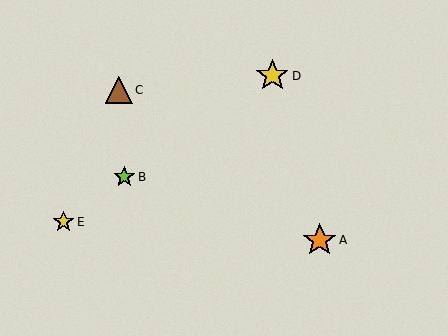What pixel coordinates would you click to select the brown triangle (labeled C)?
Click at (119, 90) to select the brown triangle C.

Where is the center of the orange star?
The center of the orange star is at (320, 240).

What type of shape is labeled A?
Shape A is an orange star.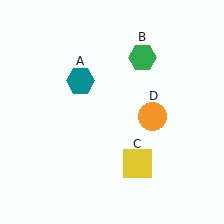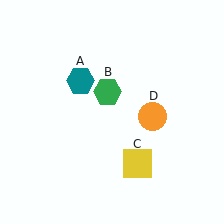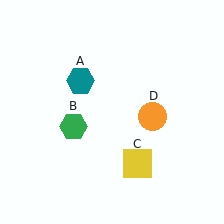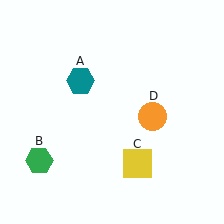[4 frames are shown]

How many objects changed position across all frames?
1 object changed position: green hexagon (object B).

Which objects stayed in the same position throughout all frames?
Teal hexagon (object A) and yellow square (object C) and orange circle (object D) remained stationary.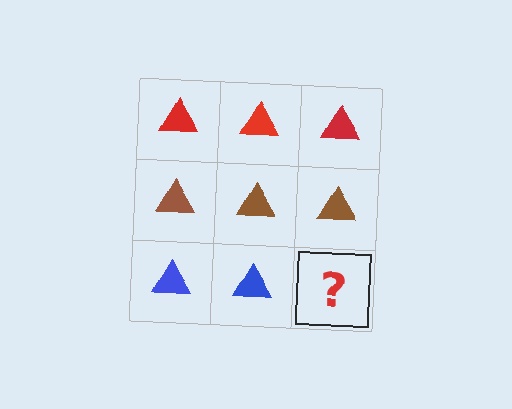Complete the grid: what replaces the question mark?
The question mark should be replaced with a blue triangle.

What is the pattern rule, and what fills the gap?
The rule is that each row has a consistent color. The gap should be filled with a blue triangle.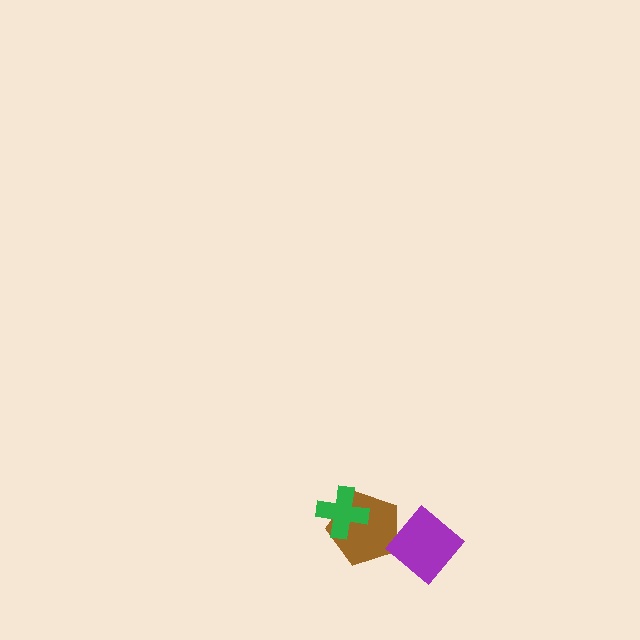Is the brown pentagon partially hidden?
Yes, it is partially covered by another shape.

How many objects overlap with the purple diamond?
0 objects overlap with the purple diamond.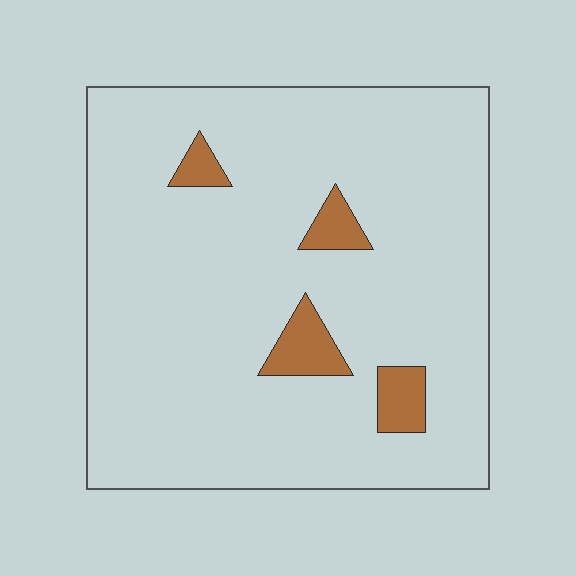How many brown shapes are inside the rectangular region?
4.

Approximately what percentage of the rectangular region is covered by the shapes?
Approximately 5%.